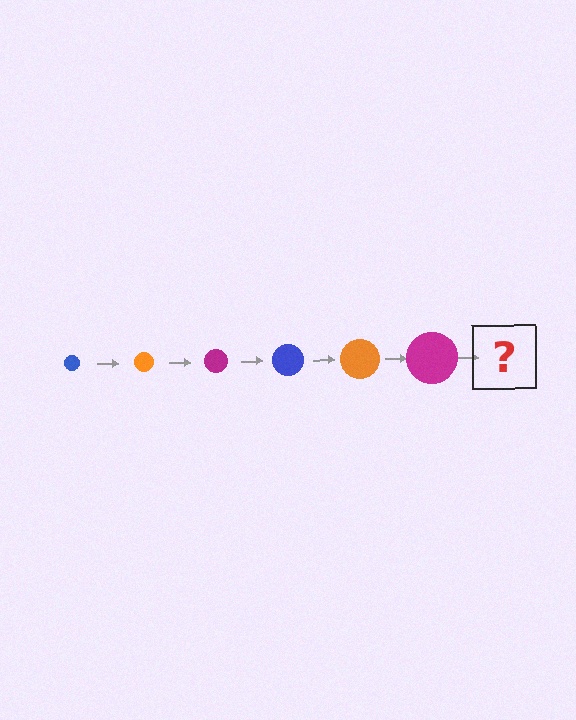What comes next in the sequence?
The next element should be a blue circle, larger than the previous one.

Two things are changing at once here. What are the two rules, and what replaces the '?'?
The two rules are that the circle grows larger each step and the color cycles through blue, orange, and magenta. The '?' should be a blue circle, larger than the previous one.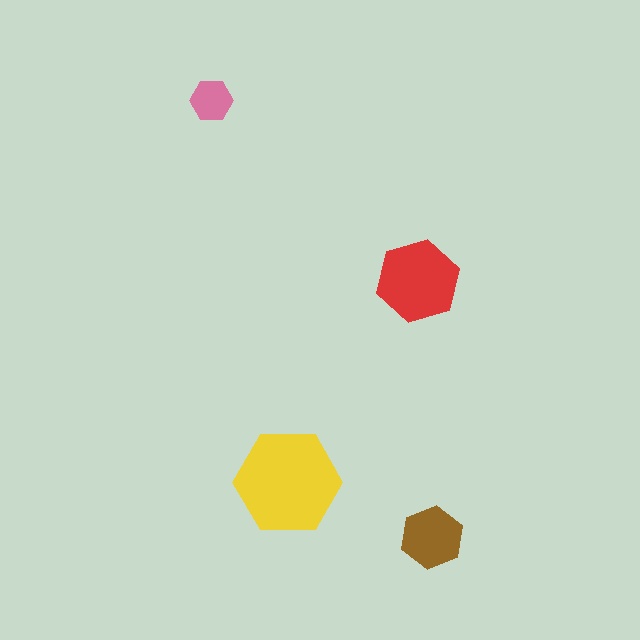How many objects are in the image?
There are 4 objects in the image.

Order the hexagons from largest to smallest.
the yellow one, the red one, the brown one, the pink one.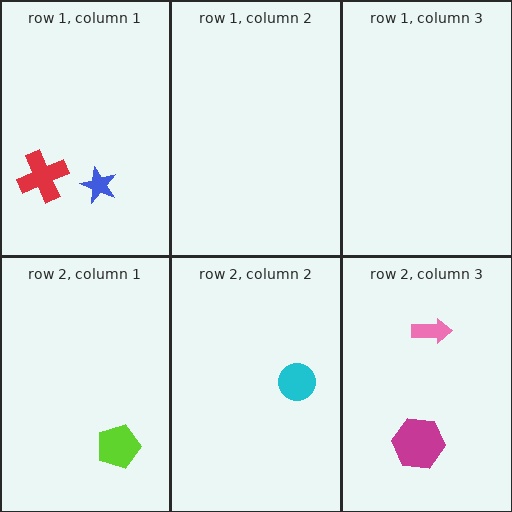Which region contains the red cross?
The row 1, column 1 region.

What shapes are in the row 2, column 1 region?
The lime pentagon.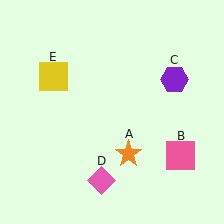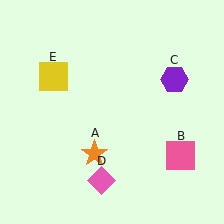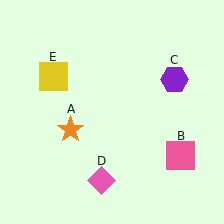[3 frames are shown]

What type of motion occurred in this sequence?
The orange star (object A) rotated clockwise around the center of the scene.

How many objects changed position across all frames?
1 object changed position: orange star (object A).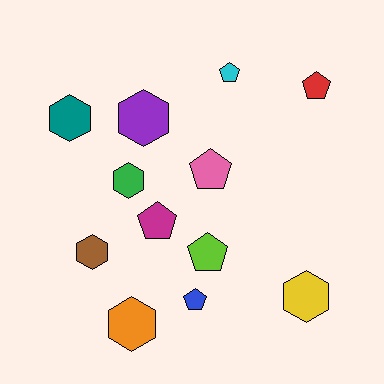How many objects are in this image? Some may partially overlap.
There are 12 objects.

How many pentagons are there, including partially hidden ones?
There are 6 pentagons.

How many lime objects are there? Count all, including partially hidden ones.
There is 1 lime object.